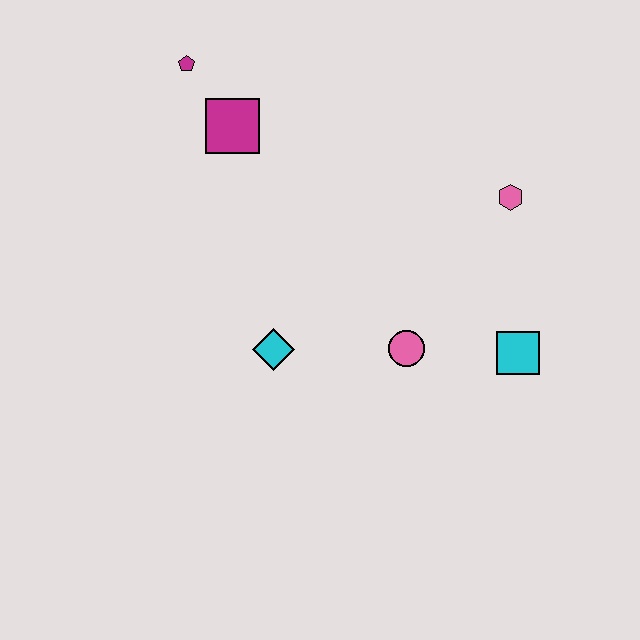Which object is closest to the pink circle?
The cyan square is closest to the pink circle.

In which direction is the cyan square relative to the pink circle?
The cyan square is to the right of the pink circle.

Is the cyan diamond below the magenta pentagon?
Yes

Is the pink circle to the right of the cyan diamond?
Yes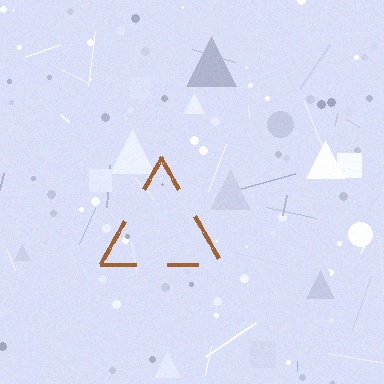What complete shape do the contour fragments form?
The contour fragments form a triangle.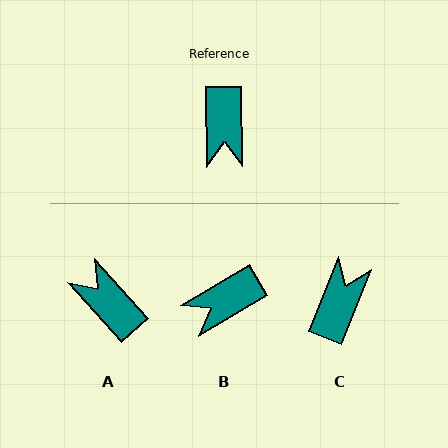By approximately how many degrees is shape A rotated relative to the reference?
Approximately 139 degrees clockwise.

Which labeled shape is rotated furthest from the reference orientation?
C, about 157 degrees away.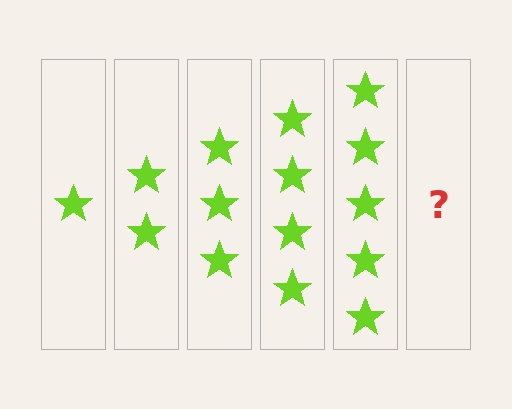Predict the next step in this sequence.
The next step is 6 stars.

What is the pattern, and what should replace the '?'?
The pattern is that each step adds one more star. The '?' should be 6 stars.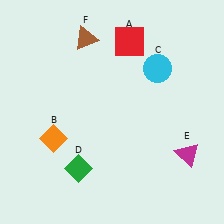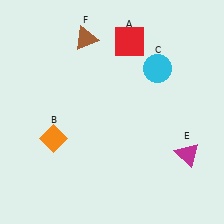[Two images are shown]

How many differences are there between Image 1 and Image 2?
There is 1 difference between the two images.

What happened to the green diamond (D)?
The green diamond (D) was removed in Image 2. It was in the bottom-left area of Image 1.